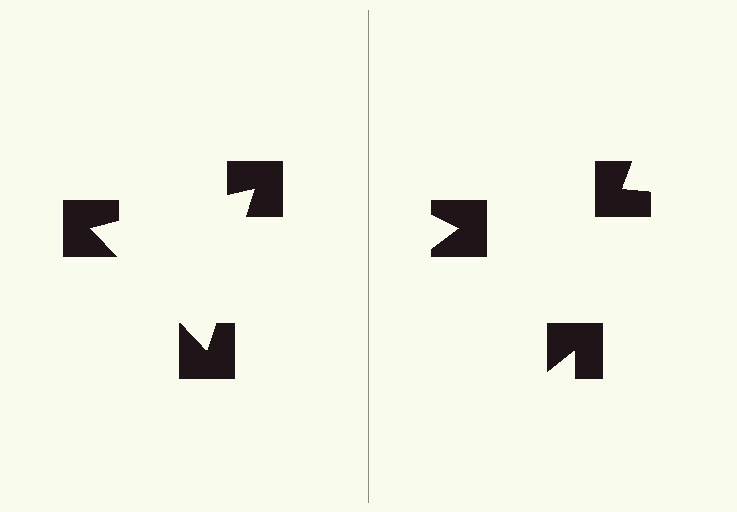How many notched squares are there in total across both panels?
6 — 3 on each side.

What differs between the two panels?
The notched squares are positioned identically on both sides; only the wedge orientations differ. On the left they align to a triangle; on the right they are misaligned.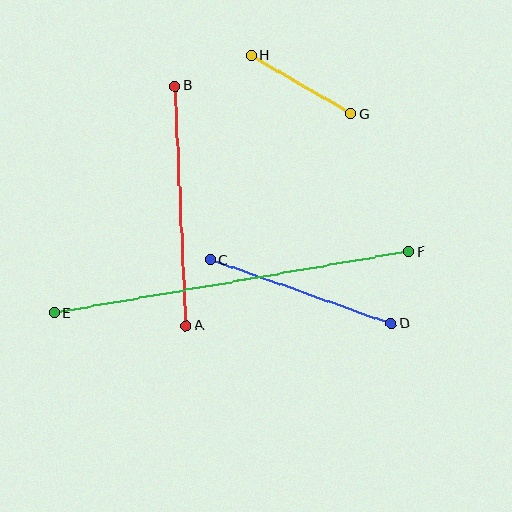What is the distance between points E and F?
The distance is approximately 359 pixels.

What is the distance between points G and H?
The distance is approximately 116 pixels.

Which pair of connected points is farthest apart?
Points E and F are farthest apart.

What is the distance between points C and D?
The distance is approximately 192 pixels.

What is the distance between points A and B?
The distance is approximately 240 pixels.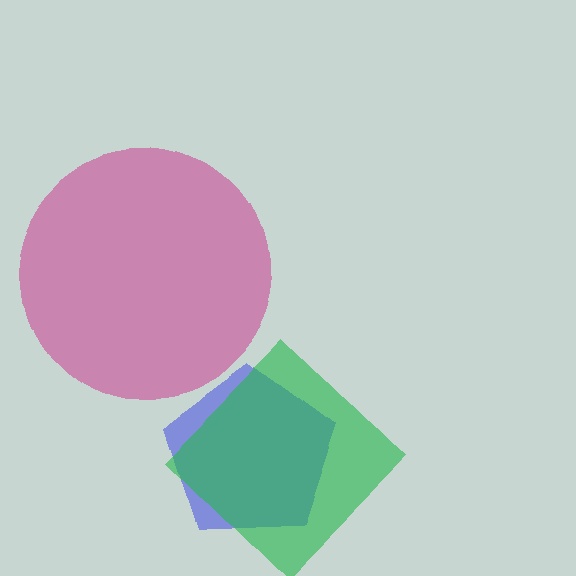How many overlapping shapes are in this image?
There are 3 overlapping shapes in the image.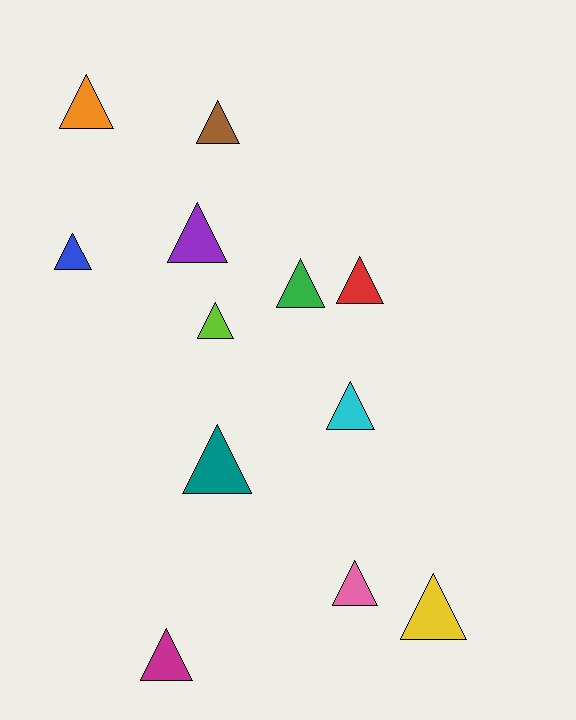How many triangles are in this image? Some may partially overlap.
There are 12 triangles.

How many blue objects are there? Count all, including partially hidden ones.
There is 1 blue object.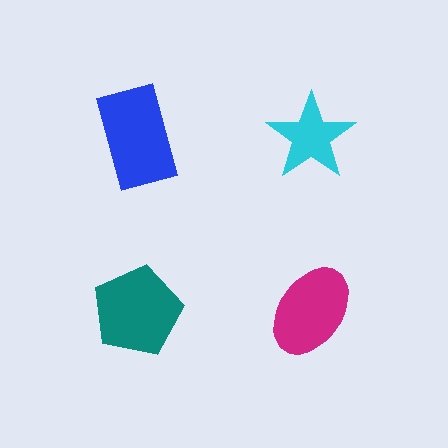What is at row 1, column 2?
A cyan star.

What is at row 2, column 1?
A teal pentagon.